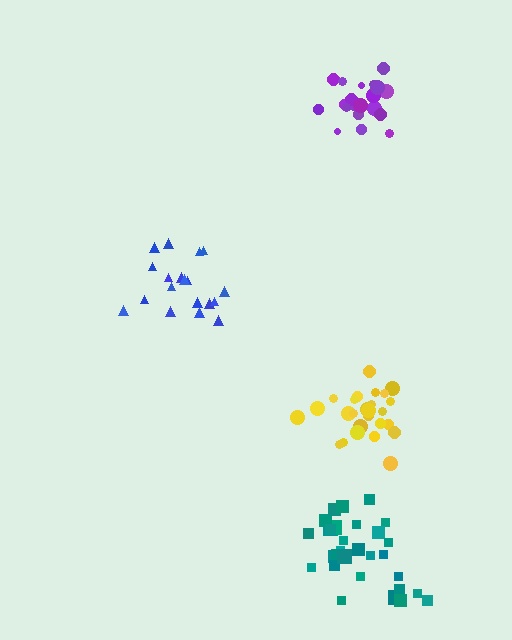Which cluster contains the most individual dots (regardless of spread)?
Teal (30).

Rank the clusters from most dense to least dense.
yellow, blue, purple, teal.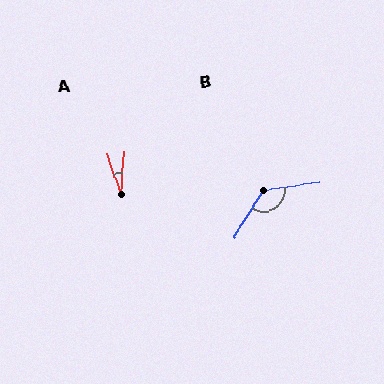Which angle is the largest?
B, at approximately 130 degrees.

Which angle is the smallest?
A, at approximately 23 degrees.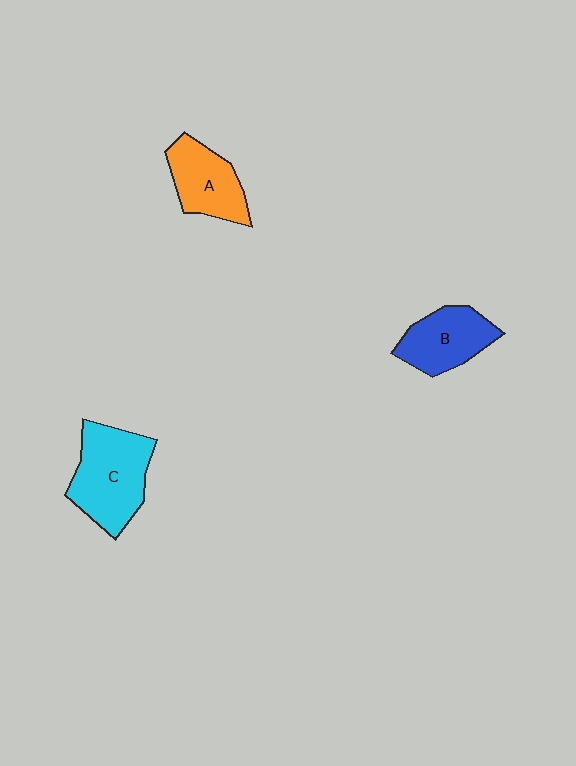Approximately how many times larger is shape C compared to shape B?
Approximately 1.4 times.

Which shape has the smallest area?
Shape A (orange).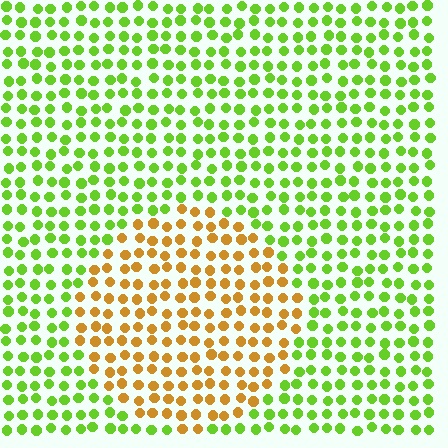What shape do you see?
I see a circle.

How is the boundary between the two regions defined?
The boundary is defined purely by a slight shift in hue (about 61 degrees). Spacing, size, and orientation are identical on both sides.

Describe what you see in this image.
The image is filled with small lime elements in a uniform arrangement. A circle-shaped region is visible where the elements are tinted to a slightly different hue, forming a subtle color boundary.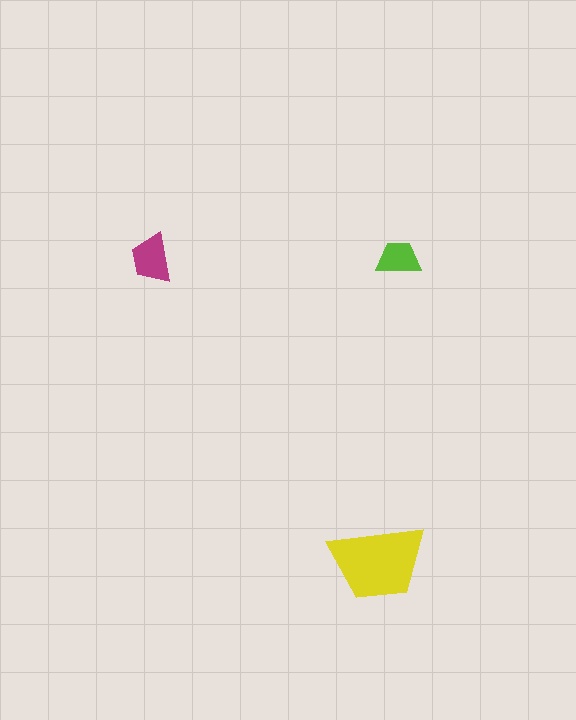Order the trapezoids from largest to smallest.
the yellow one, the magenta one, the lime one.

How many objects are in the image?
There are 3 objects in the image.